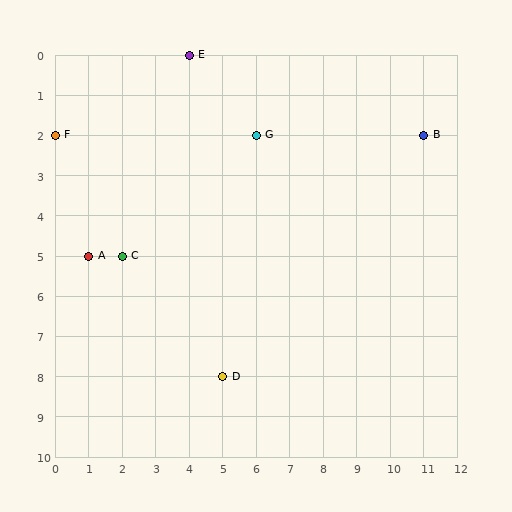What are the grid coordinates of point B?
Point B is at grid coordinates (11, 2).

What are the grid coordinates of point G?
Point G is at grid coordinates (6, 2).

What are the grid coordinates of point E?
Point E is at grid coordinates (4, 0).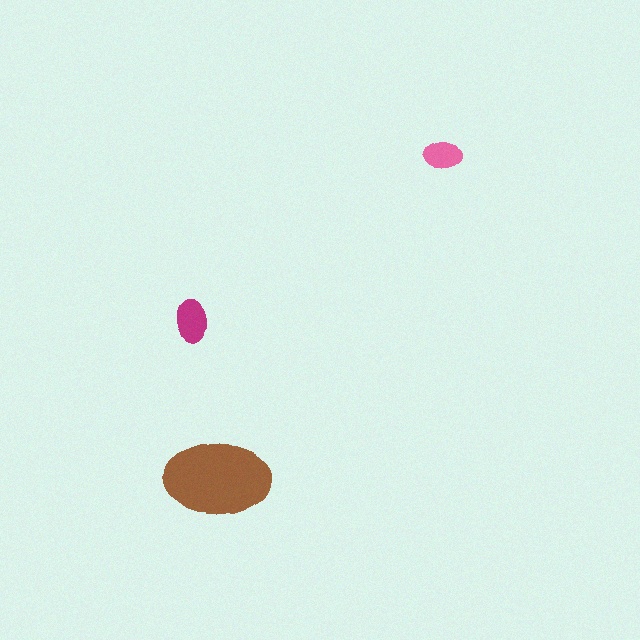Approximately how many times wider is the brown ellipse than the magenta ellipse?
About 2.5 times wider.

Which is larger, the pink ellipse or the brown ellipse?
The brown one.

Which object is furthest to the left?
The magenta ellipse is leftmost.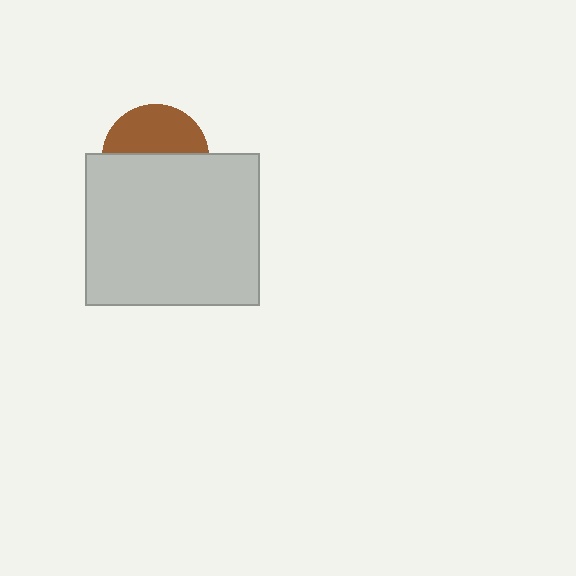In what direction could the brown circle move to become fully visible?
The brown circle could move up. That would shift it out from behind the light gray rectangle entirely.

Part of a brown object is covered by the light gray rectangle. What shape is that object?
It is a circle.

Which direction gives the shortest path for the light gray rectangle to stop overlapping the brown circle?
Moving down gives the shortest separation.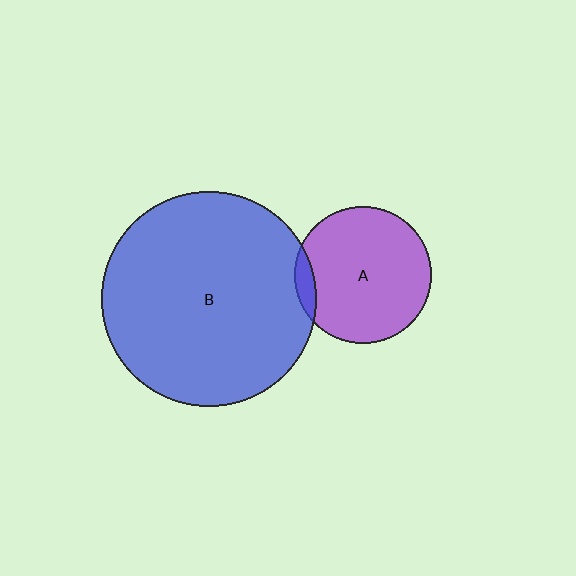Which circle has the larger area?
Circle B (blue).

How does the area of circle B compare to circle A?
Approximately 2.5 times.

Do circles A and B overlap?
Yes.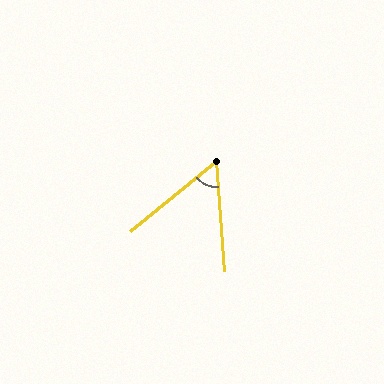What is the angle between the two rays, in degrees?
Approximately 55 degrees.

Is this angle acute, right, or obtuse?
It is acute.